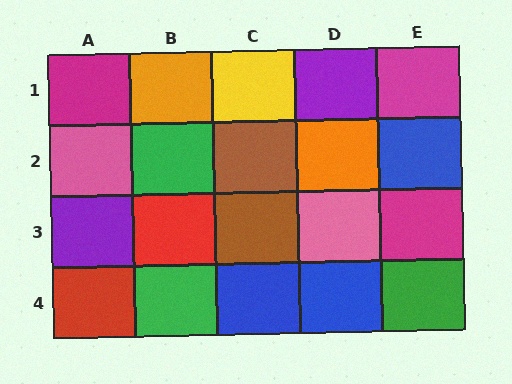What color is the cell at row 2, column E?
Blue.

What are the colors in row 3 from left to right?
Purple, red, brown, pink, magenta.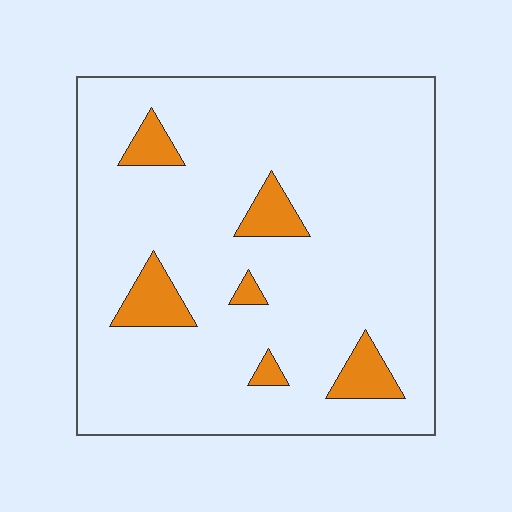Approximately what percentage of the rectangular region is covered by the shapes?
Approximately 10%.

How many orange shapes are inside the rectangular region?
6.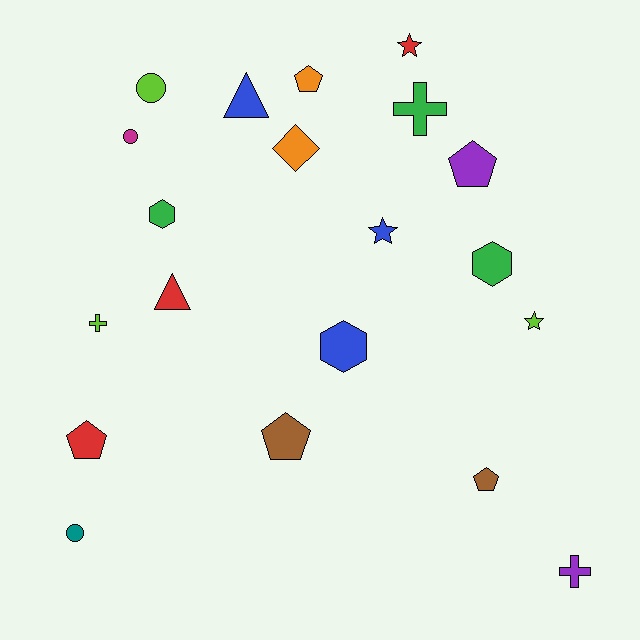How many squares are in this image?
There are no squares.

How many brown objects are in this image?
There are 2 brown objects.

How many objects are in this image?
There are 20 objects.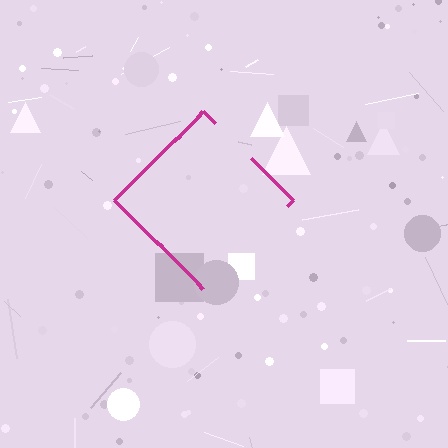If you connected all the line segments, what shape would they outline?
They would outline a diamond.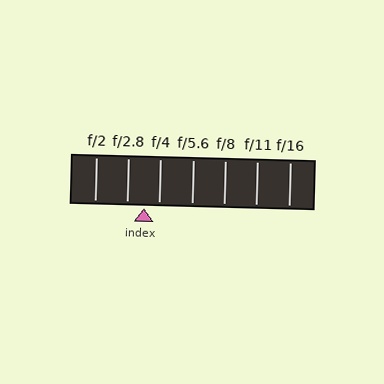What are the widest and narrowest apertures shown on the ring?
The widest aperture shown is f/2 and the narrowest is f/16.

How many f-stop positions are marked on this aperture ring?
There are 7 f-stop positions marked.